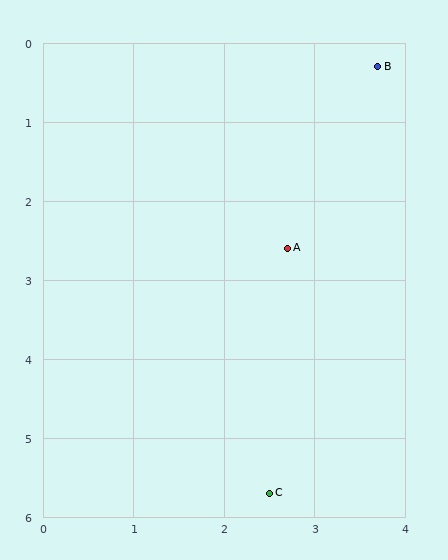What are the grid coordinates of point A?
Point A is at approximately (2.7, 2.6).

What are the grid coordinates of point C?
Point C is at approximately (2.5, 5.7).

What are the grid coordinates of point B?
Point B is at approximately (3.7, 0.3).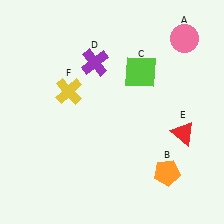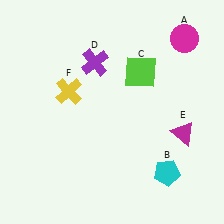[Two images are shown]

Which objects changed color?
A changed from pink to magenta. B changed from orange to cyan. E changed from red to magenta.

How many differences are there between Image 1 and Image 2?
There are 3 differences between the two images.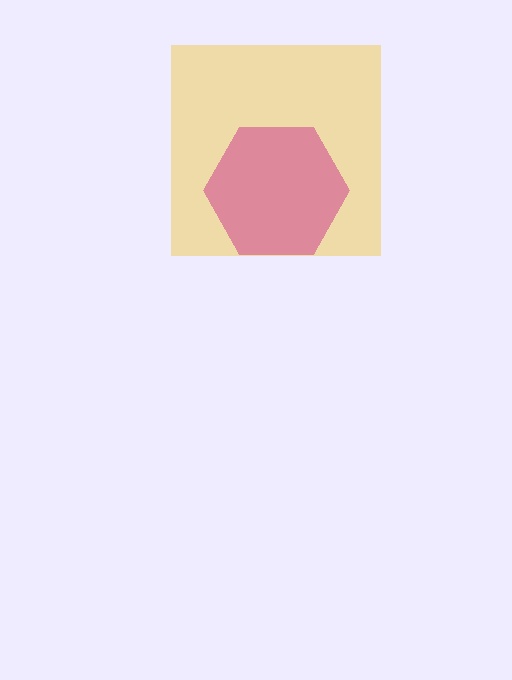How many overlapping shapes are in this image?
There are 2 overlapping shapes in the image.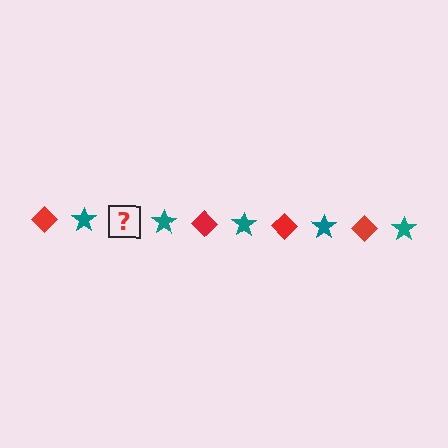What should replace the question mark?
The question mark should be replaced with a red diamond.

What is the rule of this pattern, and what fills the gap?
The rule is that the pattern alternates between red diamond and teal star. The gap should be filled with a red diamond.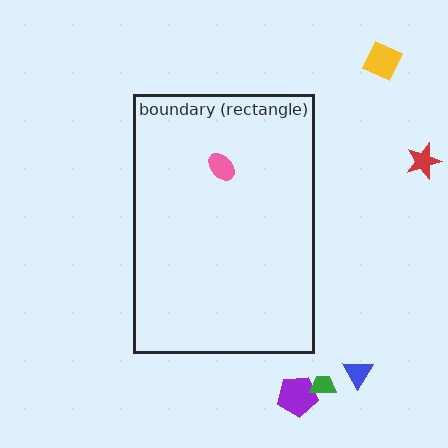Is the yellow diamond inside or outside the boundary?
Outside.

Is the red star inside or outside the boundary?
Outside.